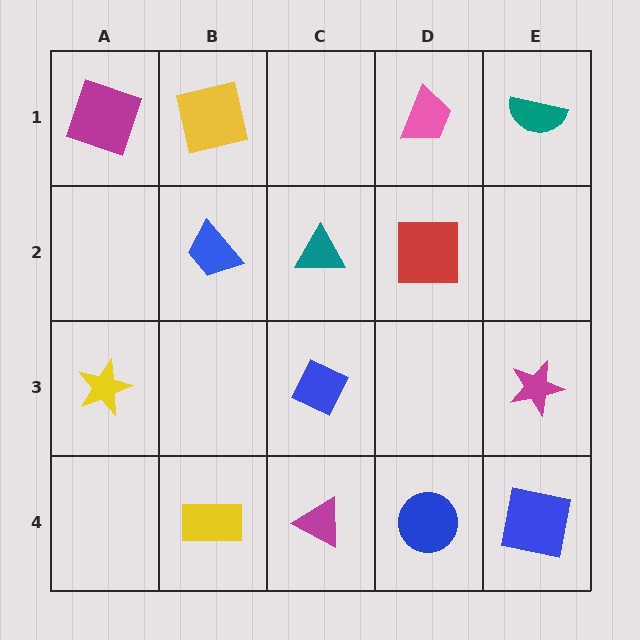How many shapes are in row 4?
4 shapes.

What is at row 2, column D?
A red square.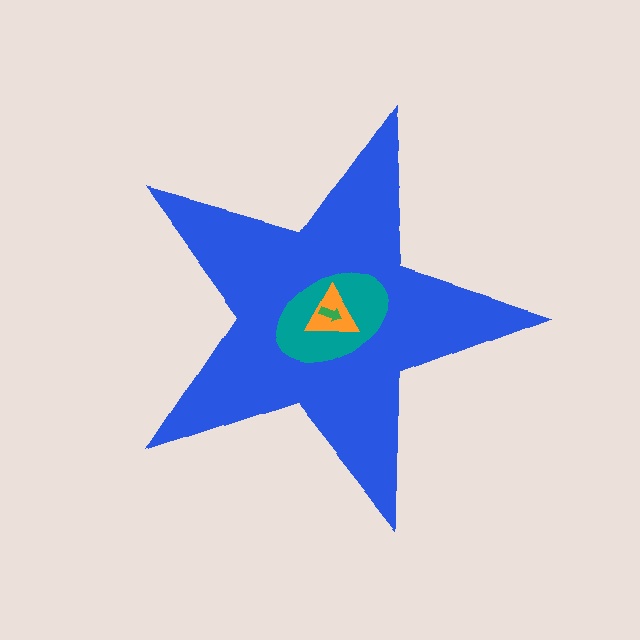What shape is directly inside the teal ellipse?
The orange triangle.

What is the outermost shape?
The blue star.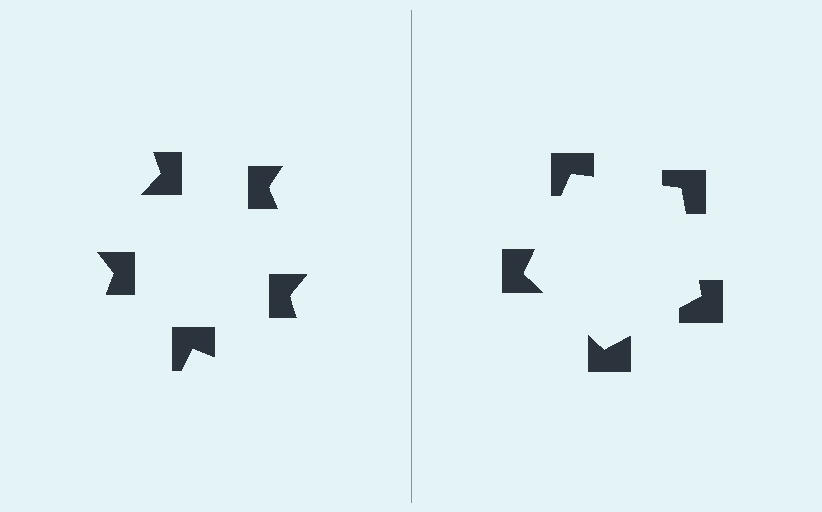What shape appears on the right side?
An illusory pentagon.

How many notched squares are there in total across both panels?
10 — 5 on each side.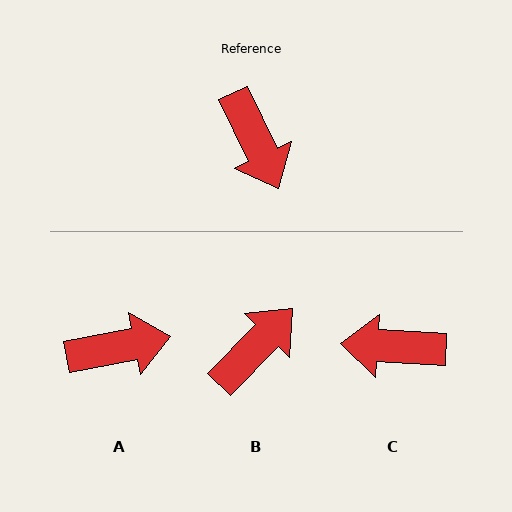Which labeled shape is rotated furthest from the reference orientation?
C, about 119 degrees away.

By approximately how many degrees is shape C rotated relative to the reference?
Approximately 119 degrees clockwise.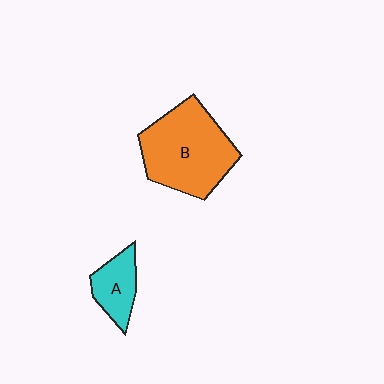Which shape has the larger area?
Shape B (orange).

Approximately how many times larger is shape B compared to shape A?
Approximately 2.5 times.